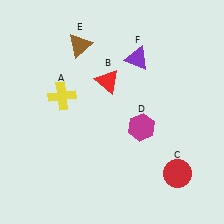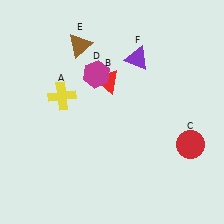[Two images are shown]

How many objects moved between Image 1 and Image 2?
2 objects moved between the two images.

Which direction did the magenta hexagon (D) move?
The magenta hexagon (D) moved up.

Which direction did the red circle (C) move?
The red circle (C) moved up.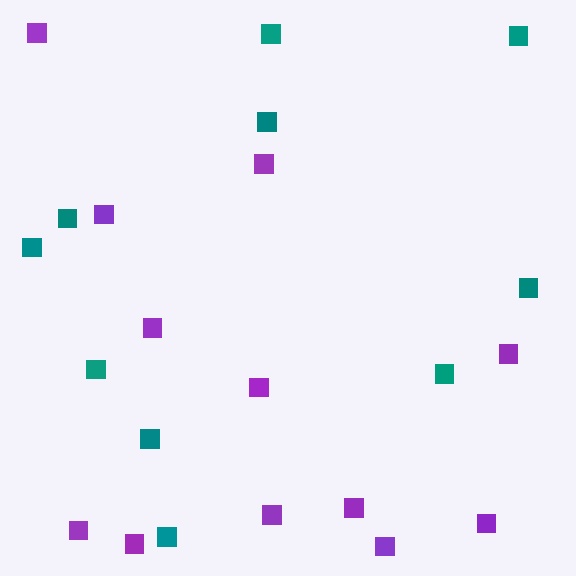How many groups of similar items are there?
There are 2 groups: one group of purple squares (12) and one group of teal squares (10).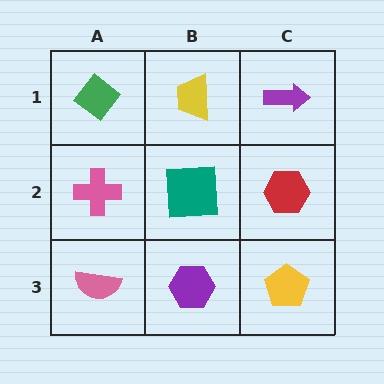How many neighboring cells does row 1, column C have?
2.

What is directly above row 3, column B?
A teal square.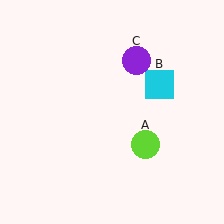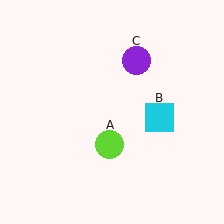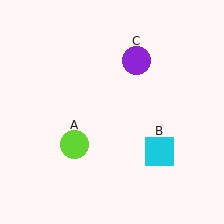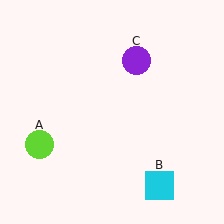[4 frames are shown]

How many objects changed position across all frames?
2 objects changed position: lime circle (object A), cyan square (object B).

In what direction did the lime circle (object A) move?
The lime circle (object A) moved left.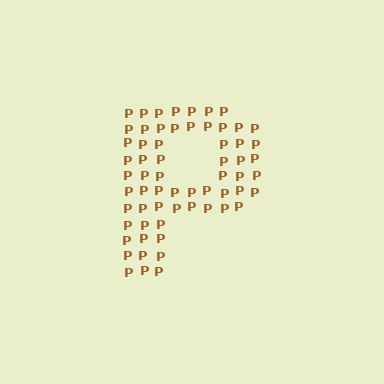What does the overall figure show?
The overall figure shows the letter P.